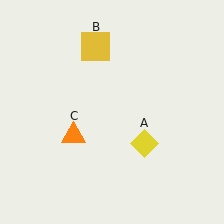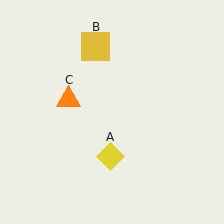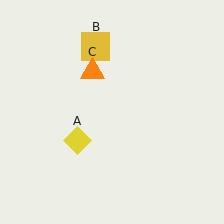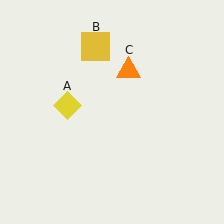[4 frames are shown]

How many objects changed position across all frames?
2 objects changed position: yellow diamond (object A), orange triangle (object C).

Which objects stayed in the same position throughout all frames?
Yellow square (object B) remained stationary.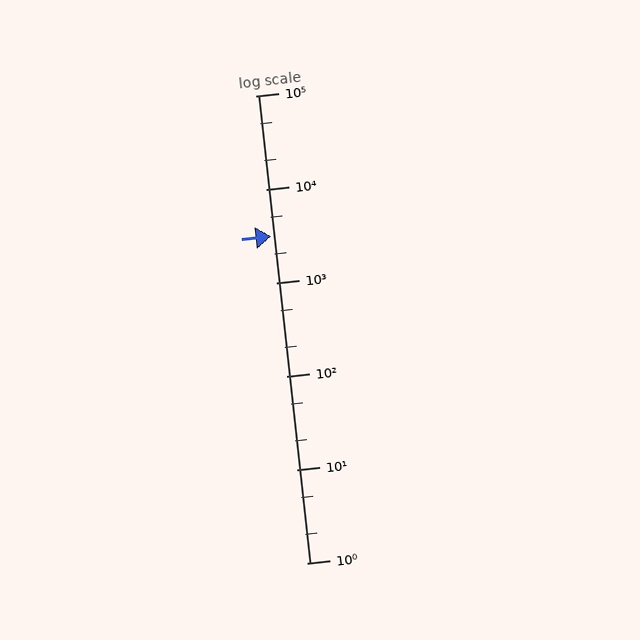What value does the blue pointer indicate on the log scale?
The pointer indicates approximately 3100.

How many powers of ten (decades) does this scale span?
The scale spans 5 decades, from 1 to 100000.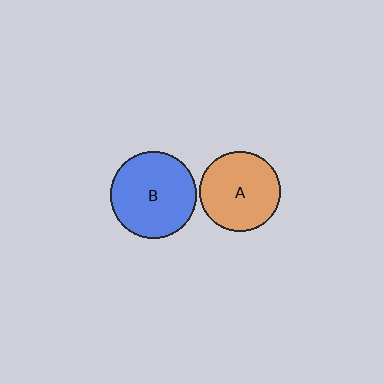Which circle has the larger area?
Circle B (blue).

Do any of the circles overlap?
No, none of the circles overlap.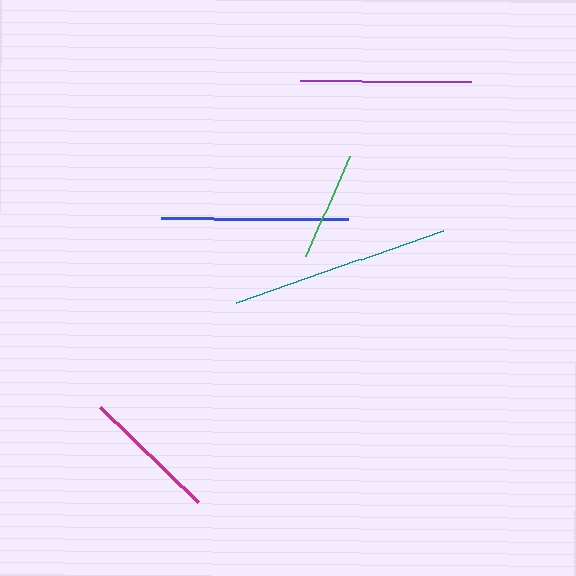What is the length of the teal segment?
The teal segment is approximately 220 pixels long.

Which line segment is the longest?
The teal line is the longest at approximately 220 pixels.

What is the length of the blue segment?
The blue segment is approximately 187 pixels long.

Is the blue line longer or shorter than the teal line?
The teal line is longer than the blue line.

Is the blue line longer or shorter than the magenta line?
The blue line is longer than the magenta line.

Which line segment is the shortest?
The green line is the shortest at approximately 108 pixels.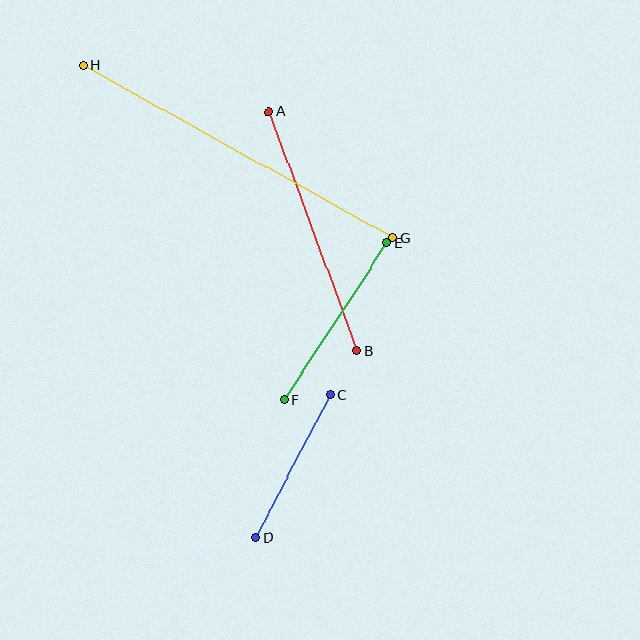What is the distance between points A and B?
The distance is approximately 255 pixels.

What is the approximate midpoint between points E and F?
The midpoint is at approximately (335, 322) pixels.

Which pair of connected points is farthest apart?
Points G and H are farthest apart.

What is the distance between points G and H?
The distance is approximately 355 pixels.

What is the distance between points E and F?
The distance is approximately 188 pixels.